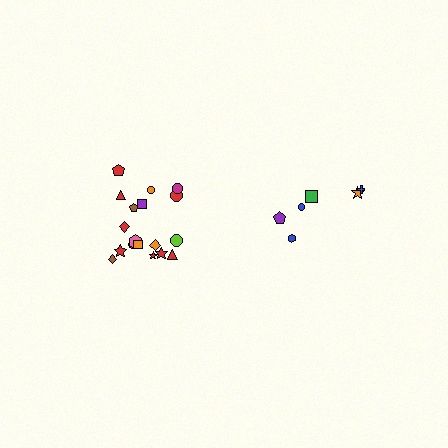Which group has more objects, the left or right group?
The left group.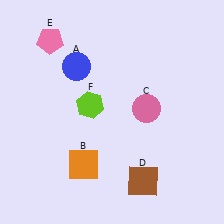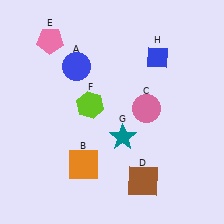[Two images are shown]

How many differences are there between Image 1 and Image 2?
There are 2 differences between the two images.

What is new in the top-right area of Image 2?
A blue diamond (H) was added in the top-right area of Image 2.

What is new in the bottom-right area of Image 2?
A teal star (G) was added in the bottom-right area of Image 2.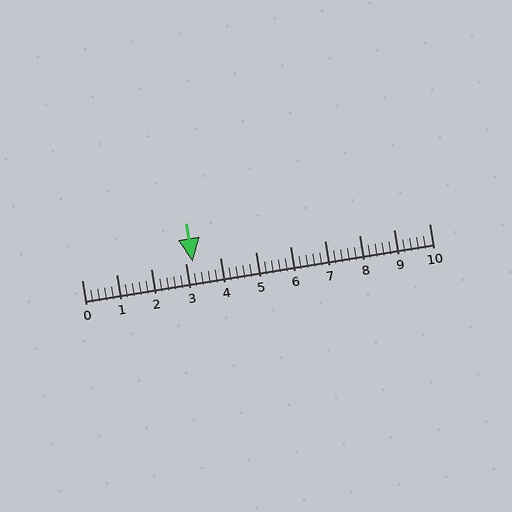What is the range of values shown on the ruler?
The ruler shows values from 0 to 10.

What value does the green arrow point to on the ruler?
The green arrow points to approximately 3.2.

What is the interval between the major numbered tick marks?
The major tick marks are spaced 1 units apart.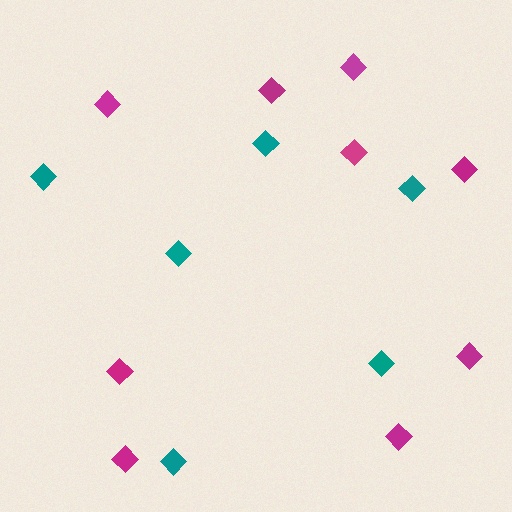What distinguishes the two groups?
There are 2 groups: one group of teal diamonds (6) and one group of magenta diamonds (9).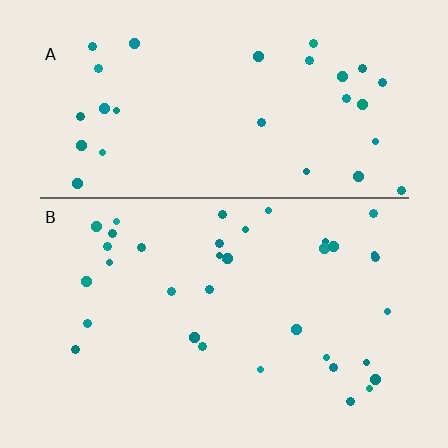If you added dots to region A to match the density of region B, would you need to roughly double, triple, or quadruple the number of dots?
Approximately double.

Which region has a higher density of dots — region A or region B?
B (the bottom).